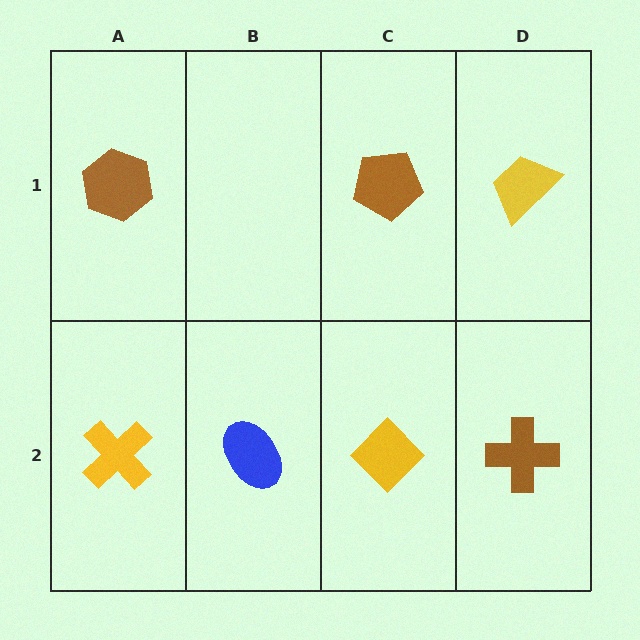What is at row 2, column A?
A yellow cross.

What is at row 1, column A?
A brown hexagon.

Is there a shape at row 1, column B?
No, that cell is empty.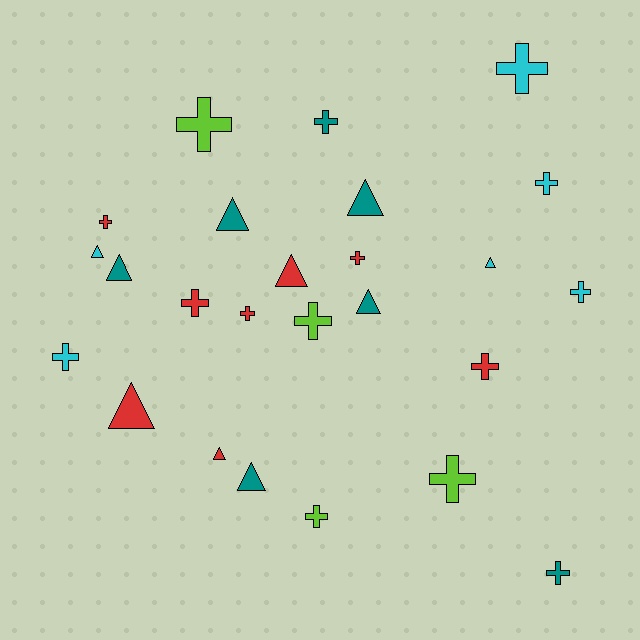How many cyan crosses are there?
There are 4 cyan crosses.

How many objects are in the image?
There are 25 objects.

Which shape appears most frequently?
Cross, with 15 objects.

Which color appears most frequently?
Red, with 8 objects.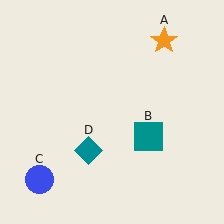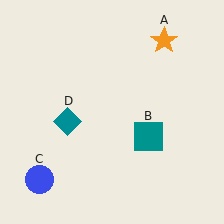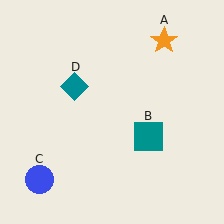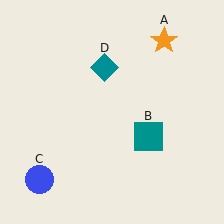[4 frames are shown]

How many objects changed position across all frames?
1 object changed position: teal diamond (object D).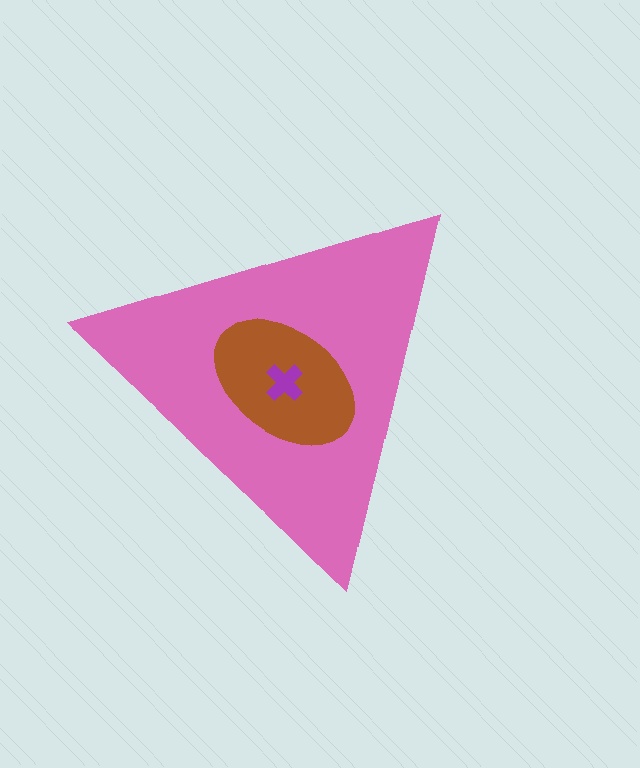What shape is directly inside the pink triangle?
The brown ellipse.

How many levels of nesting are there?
3.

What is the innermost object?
The purple cross.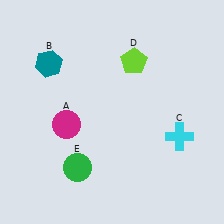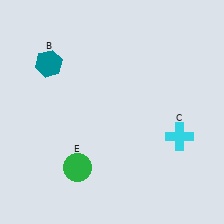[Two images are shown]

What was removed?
The magenta circle (A), the lime pentagon (D) were removed in Image 2.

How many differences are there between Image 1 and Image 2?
There are 2 differences between the two images.